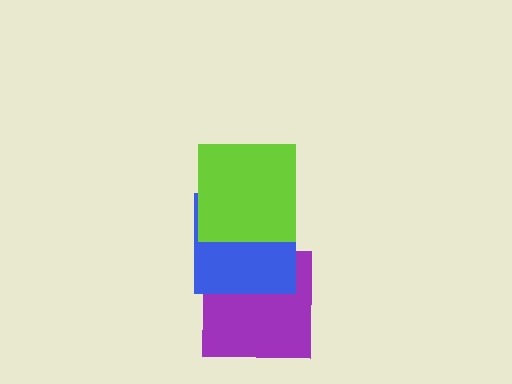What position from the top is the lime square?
The lime square is 1st from the top.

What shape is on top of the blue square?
The lime square is on top of the blue square.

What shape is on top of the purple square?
The blue square is on top of the purple square.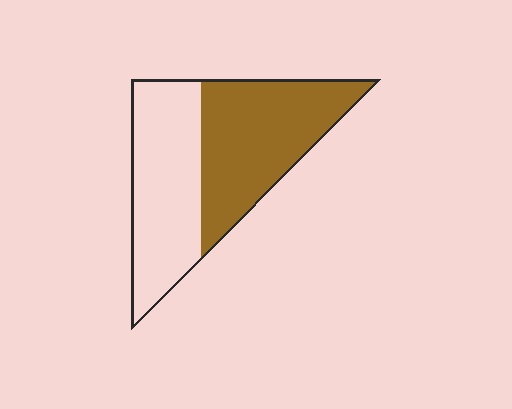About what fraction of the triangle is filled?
About one half (1/2).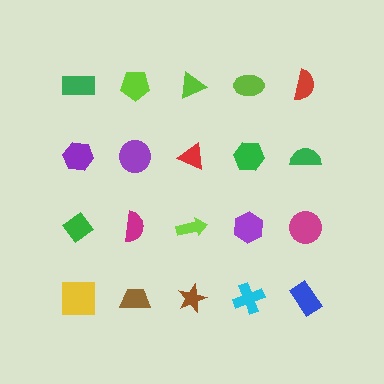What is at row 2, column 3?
A red triangle.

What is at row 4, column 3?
A brown star.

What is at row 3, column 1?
A green diamond.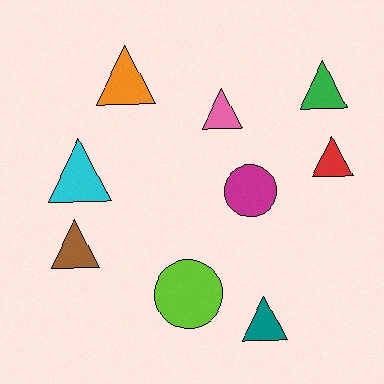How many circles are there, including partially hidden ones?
There are 2 circles.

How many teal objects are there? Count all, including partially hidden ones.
There is 1 teal object.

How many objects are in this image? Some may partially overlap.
There are 9 objects.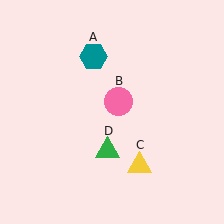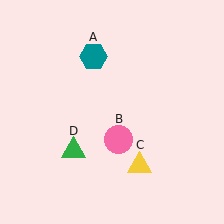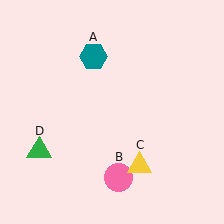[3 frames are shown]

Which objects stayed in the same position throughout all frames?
Teal hexagon (object A) and yellow triangle (object C) remained stationary.